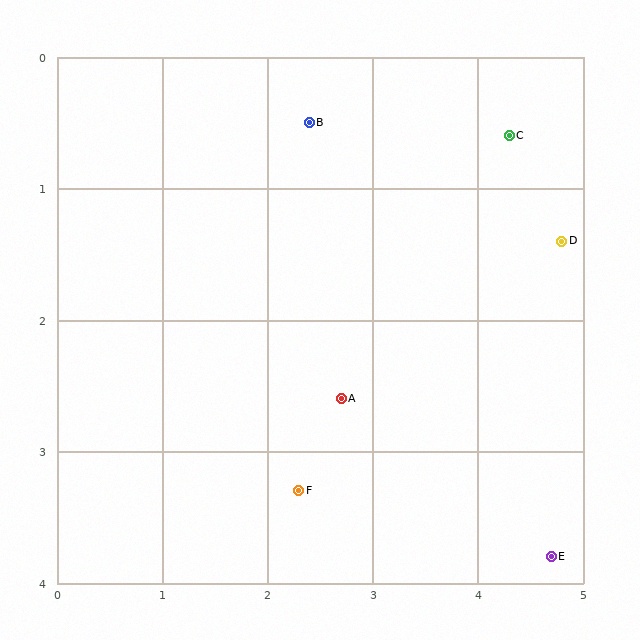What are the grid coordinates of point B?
Point B is at approximately (2.4, 0.5).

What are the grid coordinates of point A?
Point A is at approximately (2.7, 2.6).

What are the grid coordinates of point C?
Point C is at approximately (4.3, 0.6).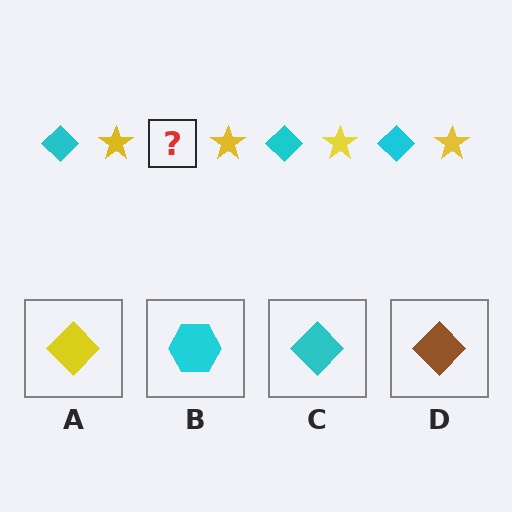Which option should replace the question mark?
Option C.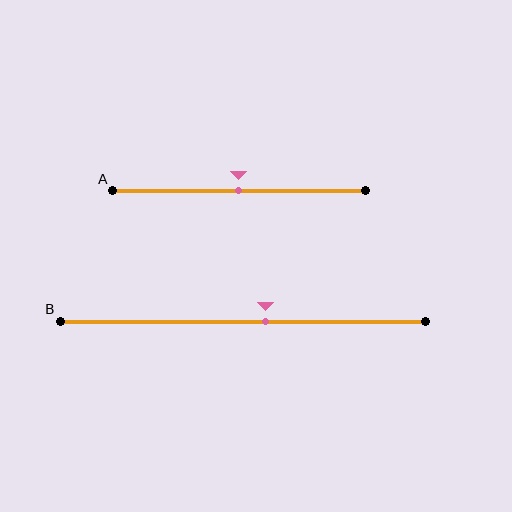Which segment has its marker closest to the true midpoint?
Segment A has its marker closest to the true midpoint.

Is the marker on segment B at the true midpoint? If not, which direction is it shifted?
No, the marker on segment B is shifted to the right by about 6% of the segment length.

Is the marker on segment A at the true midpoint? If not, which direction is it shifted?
Yes, the marker on segment A is at the true midpoint.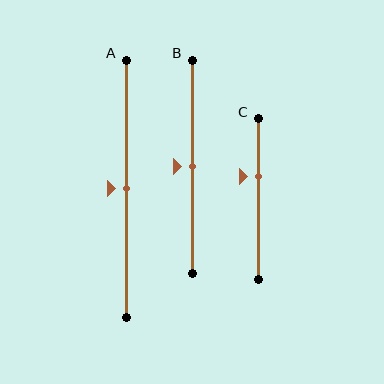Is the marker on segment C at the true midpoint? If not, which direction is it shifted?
No, the marker on segment C is shifted upward by about 14% of the segment length.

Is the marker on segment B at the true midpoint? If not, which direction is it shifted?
Yes, the marker on segment B is at the true midpoint.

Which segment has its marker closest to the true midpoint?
Segment A has its marker closest to the true midpoint.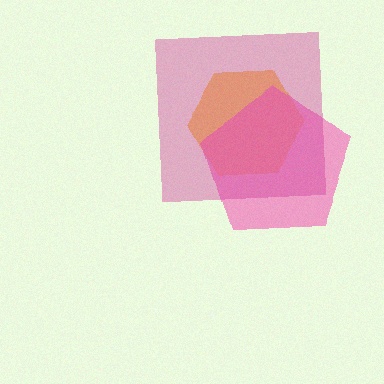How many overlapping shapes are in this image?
There are 3 overlapping shapes in the image.